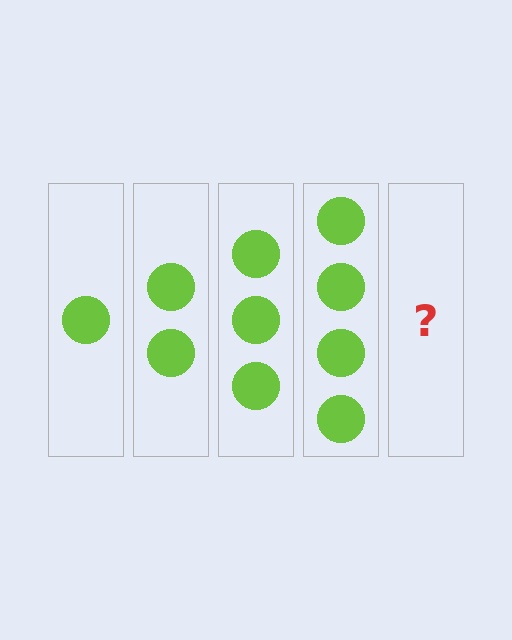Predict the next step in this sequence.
The next step is 5 circles.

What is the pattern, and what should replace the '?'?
The pattern is that each step adds one more circle. The '?' should be 5 circles.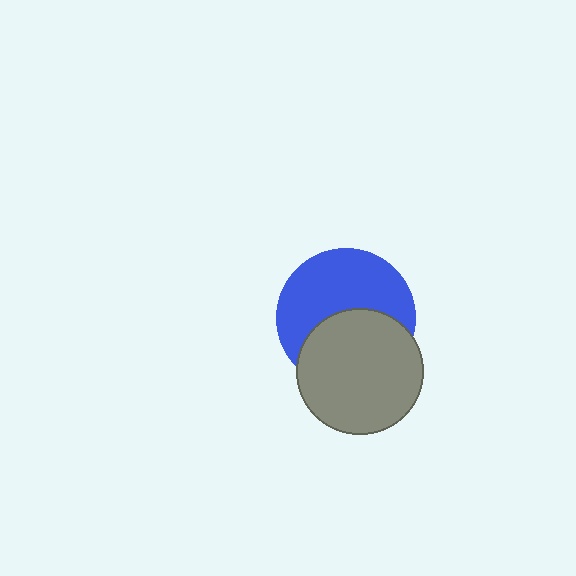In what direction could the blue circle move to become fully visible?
The blue circle could move up. That would shift it out from behind the gray circle entirely.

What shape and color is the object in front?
The object in front is a gray circle.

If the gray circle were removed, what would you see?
You would see the complete blue circle.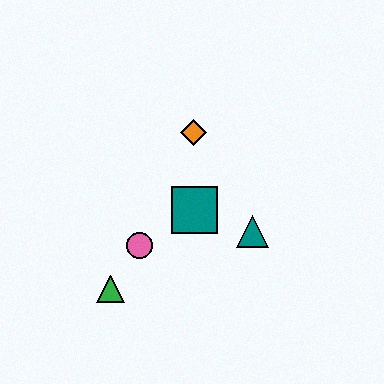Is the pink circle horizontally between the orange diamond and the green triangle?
Yes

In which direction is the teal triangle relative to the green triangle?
The teal triangle is to the right of the green triangle.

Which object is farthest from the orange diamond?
The green triangle is farthest from the orange diamond.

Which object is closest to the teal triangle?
The teal square is closest to the teal triangle.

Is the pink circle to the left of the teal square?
Yes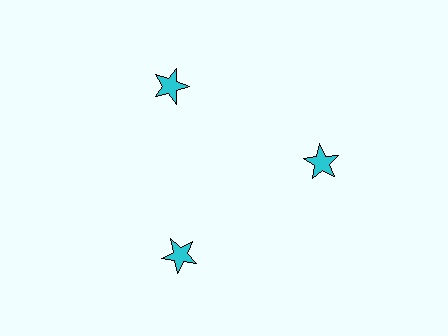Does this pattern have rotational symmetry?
Yes, this pattern has 3-fold rotational symmetry. It looks the same after rotating 120 degrees around the center.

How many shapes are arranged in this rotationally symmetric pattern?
There are 3 shapes, arranged in 3 groups of 1.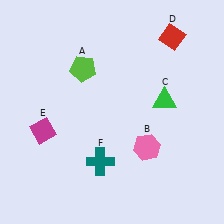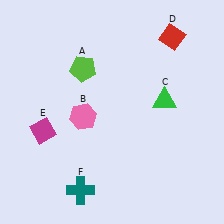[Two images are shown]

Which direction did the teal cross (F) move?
The teal cross (F) moved down.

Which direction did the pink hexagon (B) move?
The pink hexagon (B) moved left.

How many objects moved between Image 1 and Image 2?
2 objects moved between the two images.